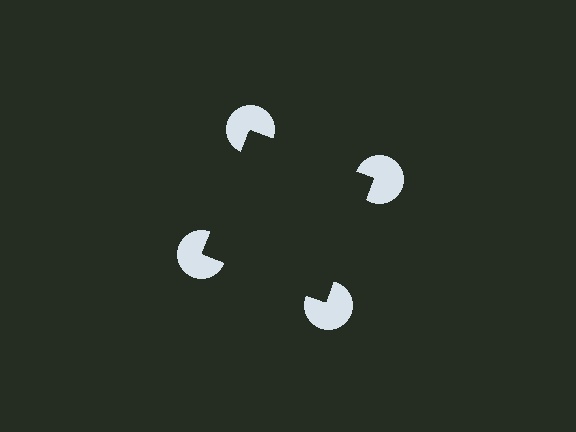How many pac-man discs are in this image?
There are 4 — one at each vertex of the illusory square.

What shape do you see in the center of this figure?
An illusory square — its edges are inferred from the aligned wedge cuts in the pac-man discs, not physically drawn.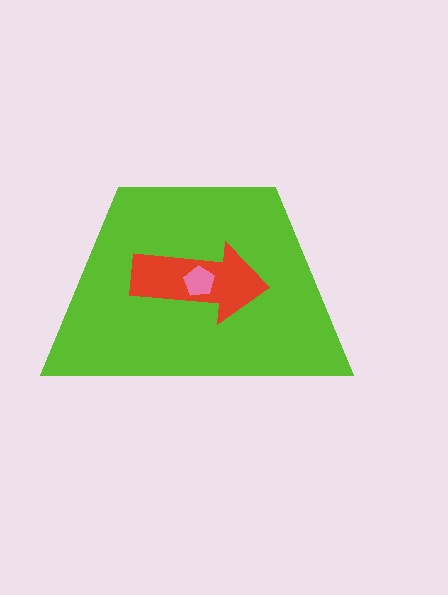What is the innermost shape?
The pink pentagon.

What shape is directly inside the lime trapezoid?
The red arrow.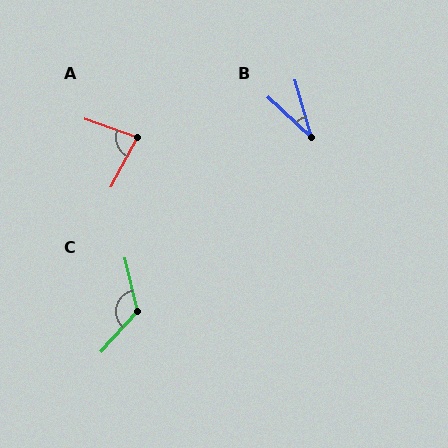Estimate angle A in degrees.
Approximately 81 degrees.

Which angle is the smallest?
B, at approximately 31 degrees.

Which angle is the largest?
C, at approximately 125 degrees.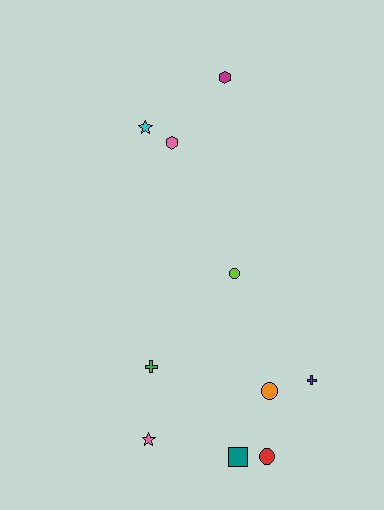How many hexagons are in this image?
There are 2 hexagons.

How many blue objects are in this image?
There is 1 blue object.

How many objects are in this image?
There are 10 objects.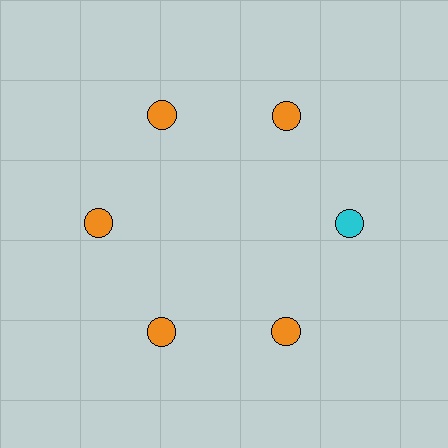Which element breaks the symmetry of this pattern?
The cyan circle at roughly the 3 o'clock position breaks the symmetry. All other shapes are orange circles.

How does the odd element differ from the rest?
It has a different color: cyan instead of orange.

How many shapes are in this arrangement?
There are 6 shapes arranged in a ring pattern.